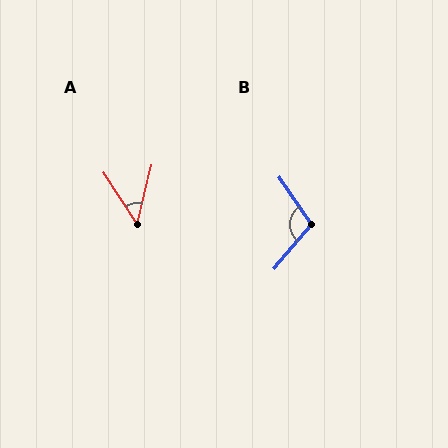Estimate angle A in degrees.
Approximately 47 degrees.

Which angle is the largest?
B, at approximately 106 degrees.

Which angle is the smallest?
A, at approximately 47 degrees.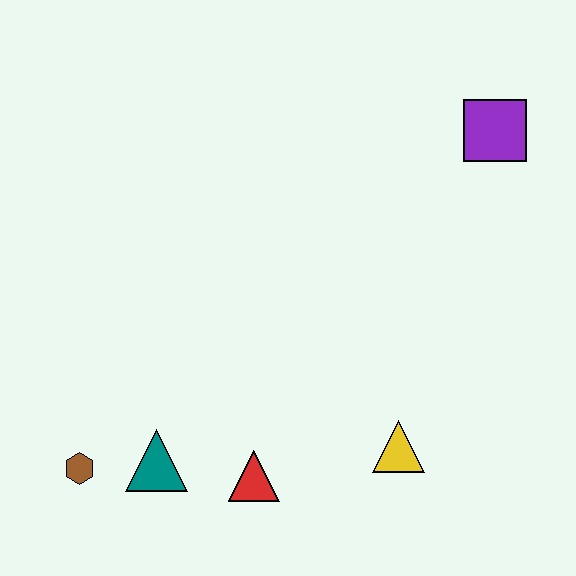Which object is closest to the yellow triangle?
The red triangle is closest to the yellow triangle.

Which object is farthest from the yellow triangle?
The purple square is farthest from the yellow triangle.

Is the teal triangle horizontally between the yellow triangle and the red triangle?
No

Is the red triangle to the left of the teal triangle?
No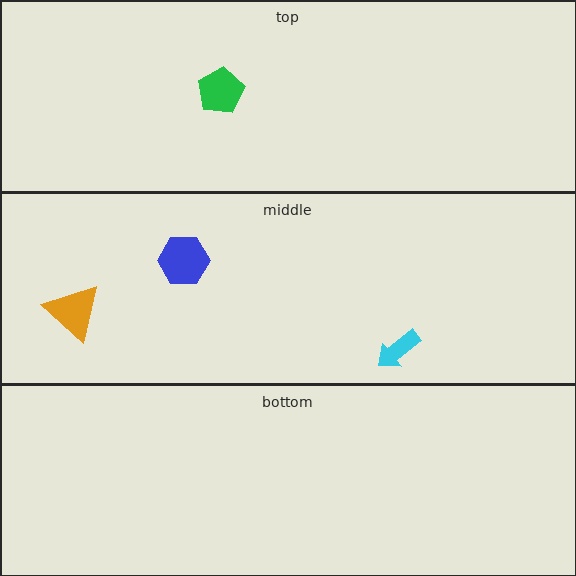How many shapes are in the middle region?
3.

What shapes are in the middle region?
The orange triangle, the blue hexagon, the cyan arrow.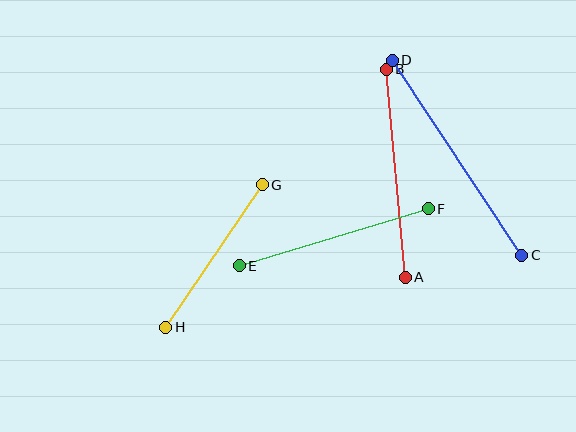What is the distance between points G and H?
The distance is approximately 172 pixels.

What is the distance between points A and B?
The distance is approximately 209 pixels.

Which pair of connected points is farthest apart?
Points C and D are farthest apart.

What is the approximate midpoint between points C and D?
The midpoint is at approximately (457, 158) pixels.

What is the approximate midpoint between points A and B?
The midpoint is at approximately (396, 173) pixels.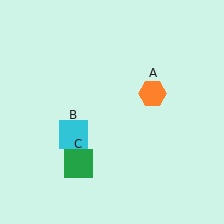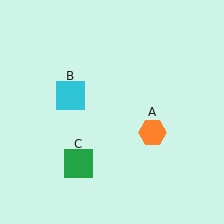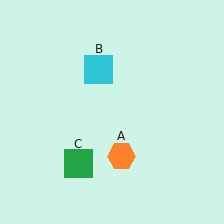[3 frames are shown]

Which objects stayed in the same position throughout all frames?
Green square (object C) remained stationary.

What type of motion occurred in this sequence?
The orange hexagon (object A), cyan square (object B) rotated clockwise around the center of the scene.